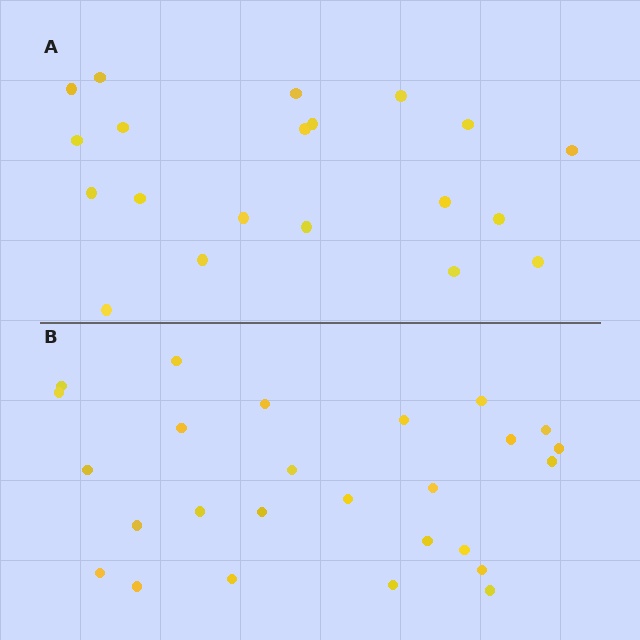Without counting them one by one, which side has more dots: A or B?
Region B (the bottom region) has more dots.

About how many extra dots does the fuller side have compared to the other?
Region B has about 6 more dots than region A.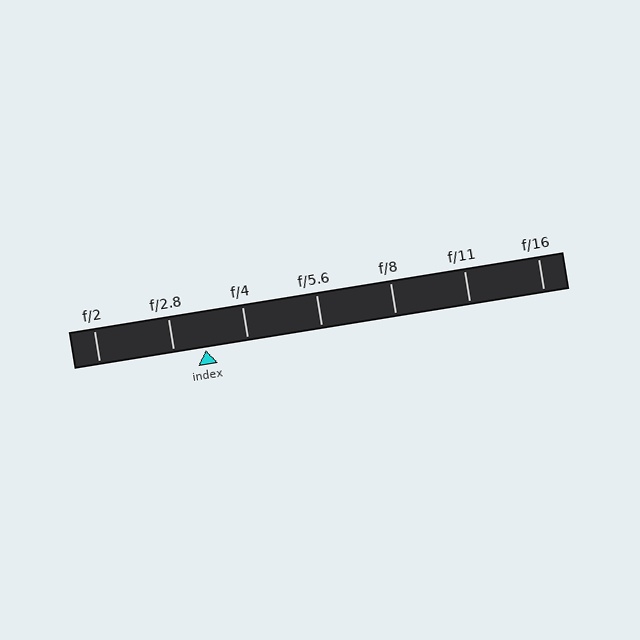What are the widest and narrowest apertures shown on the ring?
The widest aperture shown is f/2 and the narrowest is f/16.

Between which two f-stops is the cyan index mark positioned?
The index mark is between f/2.8 and f/4.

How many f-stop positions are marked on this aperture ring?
There are 7 f-stop positions marked.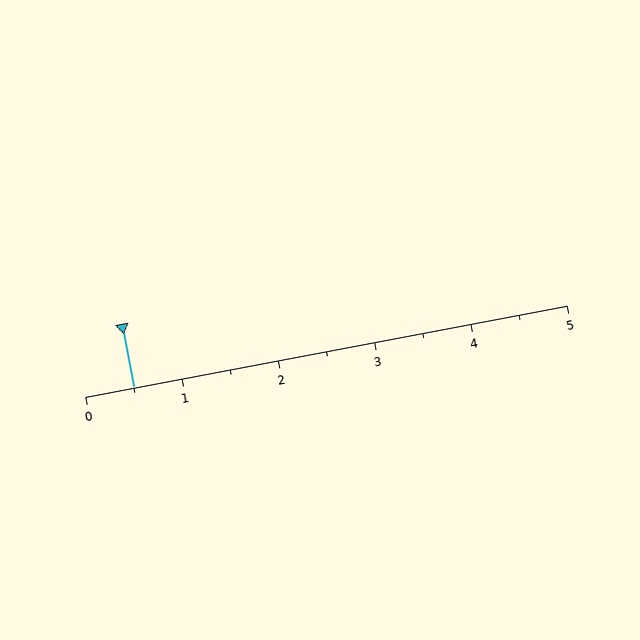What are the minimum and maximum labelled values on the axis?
The axis runs from 0 to 5.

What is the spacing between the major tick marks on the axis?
The major ticks are spaced 1 apart.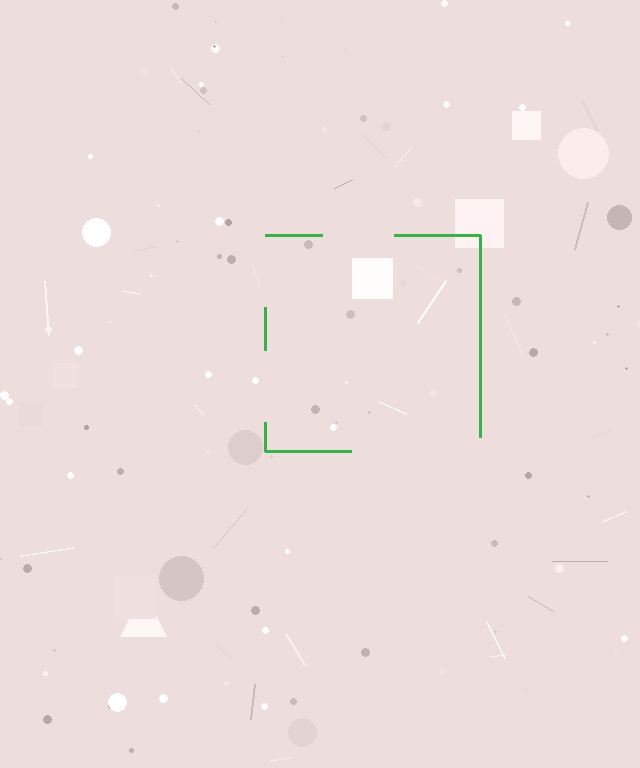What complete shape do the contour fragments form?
The contour fragments form a square.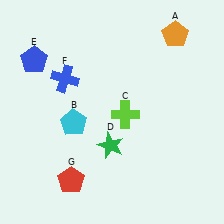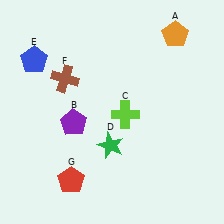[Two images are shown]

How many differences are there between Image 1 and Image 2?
There are 2 differences between the two images.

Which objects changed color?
B changed from cyan to purple. F changed from blue to brown.